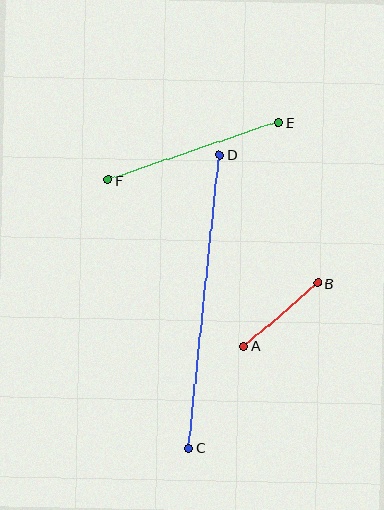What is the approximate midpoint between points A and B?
The midpoint is at approximately (281, 315) pixels.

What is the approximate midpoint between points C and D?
The midpoint is at approximately (204, 302) pixels.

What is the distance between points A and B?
The distance is approximately 97 pixels.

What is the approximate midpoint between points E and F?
The midpoint is at approximately (193, 151) pixels.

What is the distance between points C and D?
The distance is approximately 295 pixels.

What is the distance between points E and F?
The distance is approximately 180 pixels.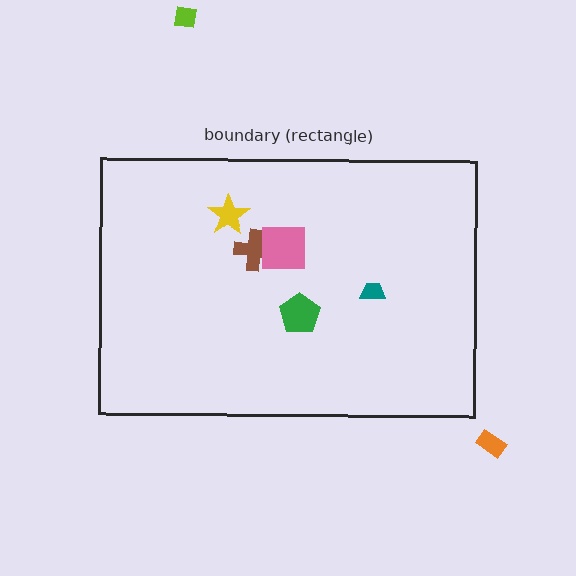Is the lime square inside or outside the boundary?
Outside.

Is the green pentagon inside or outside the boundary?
Inside.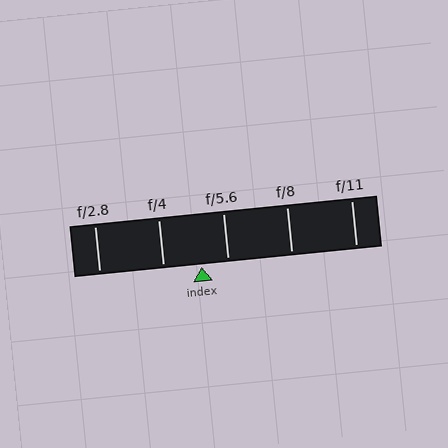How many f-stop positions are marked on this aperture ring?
There are 5 f-stop positions marked.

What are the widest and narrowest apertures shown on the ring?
The widest aperture shown is f/2.8 and the narrowest is f/11.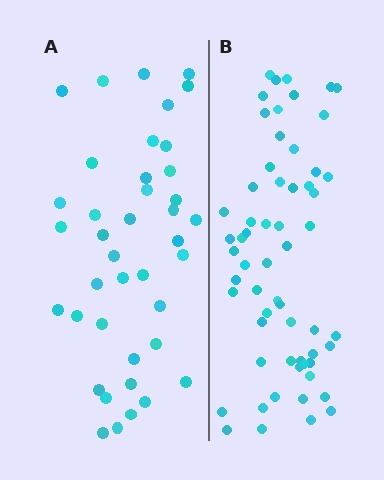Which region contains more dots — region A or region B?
Region B (the right region) has more dots.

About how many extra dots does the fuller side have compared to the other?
Region B has approximately 20 more dots than region A.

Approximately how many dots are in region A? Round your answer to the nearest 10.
About 40 dots.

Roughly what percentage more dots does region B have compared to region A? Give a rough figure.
About 50% more.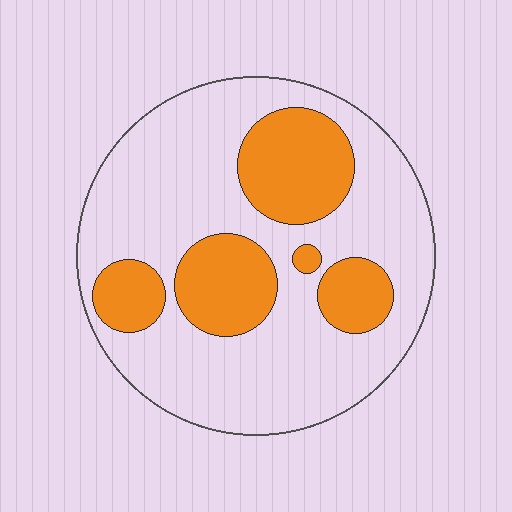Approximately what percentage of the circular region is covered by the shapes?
Approximately 30%.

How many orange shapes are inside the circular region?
5.